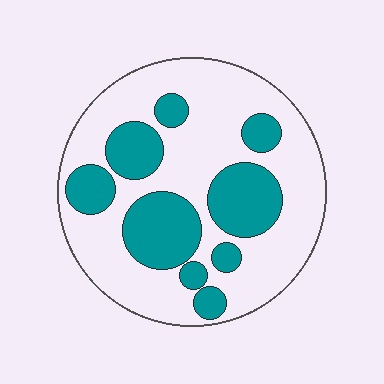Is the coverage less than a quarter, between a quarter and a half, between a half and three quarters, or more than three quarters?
Between a quarter and a half.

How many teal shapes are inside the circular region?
9.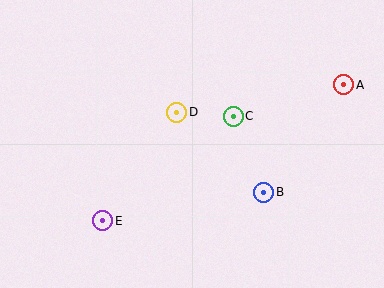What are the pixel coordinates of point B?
Point B is at (264, 192).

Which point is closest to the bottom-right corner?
Point B is closest to the bottom-right corner.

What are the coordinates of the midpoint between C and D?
The midpoint between C and D is at (205, 114).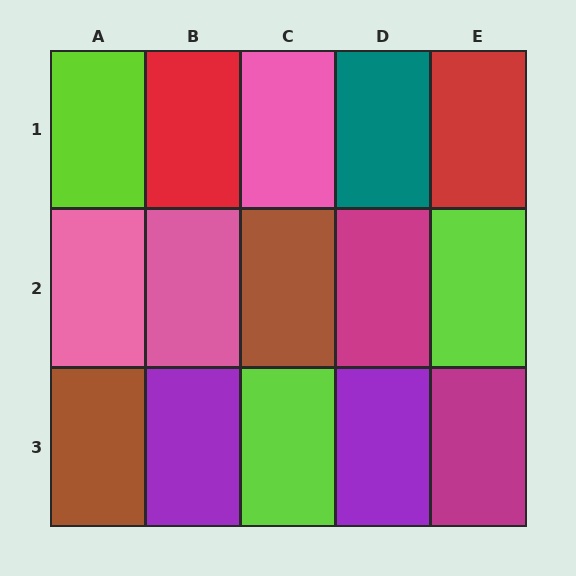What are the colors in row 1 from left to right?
Lime, red, pink, teal, red.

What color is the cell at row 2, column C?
Brown.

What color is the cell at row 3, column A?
Brown.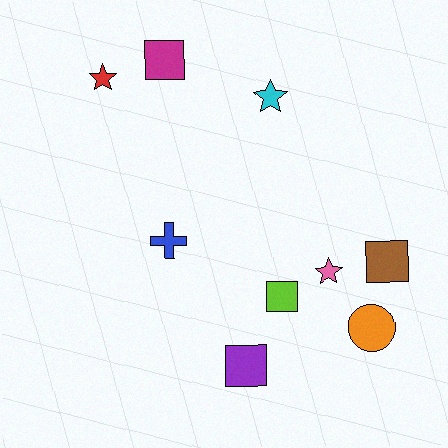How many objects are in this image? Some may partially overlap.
There are 9 objects.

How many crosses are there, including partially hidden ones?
There is 1 cross.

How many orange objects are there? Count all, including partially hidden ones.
There is 1 orange object.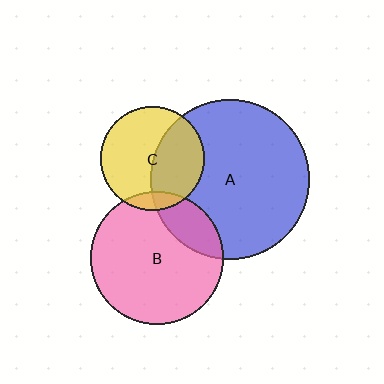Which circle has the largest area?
Circle A (blue).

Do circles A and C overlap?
Yes.